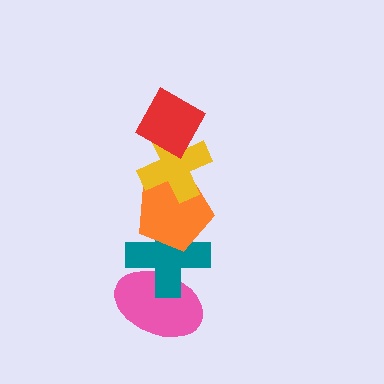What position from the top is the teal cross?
The teal cross is 4th from the top.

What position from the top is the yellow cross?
The yellow cross is 2nd from the top.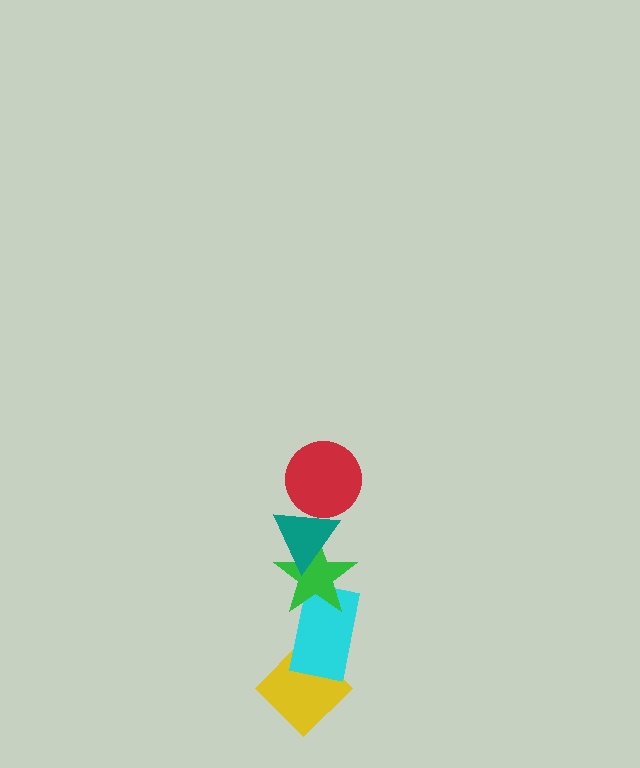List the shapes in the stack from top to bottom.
From top to bottom: the red circle, the teal triangle, the green star, the cyan rectangle, the yellow diamond.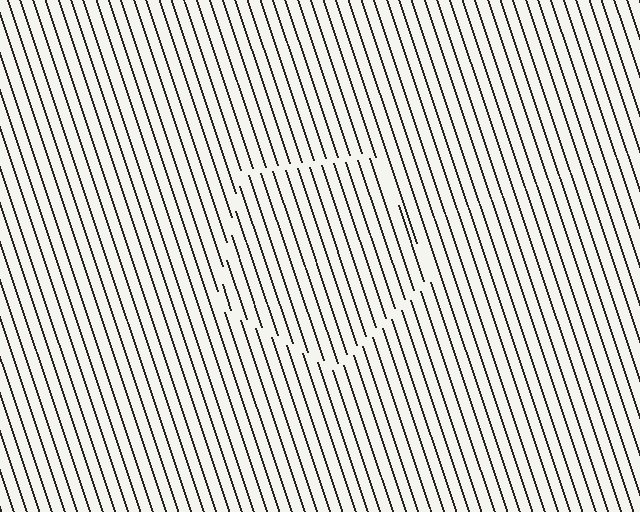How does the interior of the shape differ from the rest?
The interior of the shape contains the same grating, shifted by half a period — the contour is defined by the phase discontinuity where line-ends from the inner and outer gratings abut.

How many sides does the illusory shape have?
5 sides — the line-ends trace a pentagon.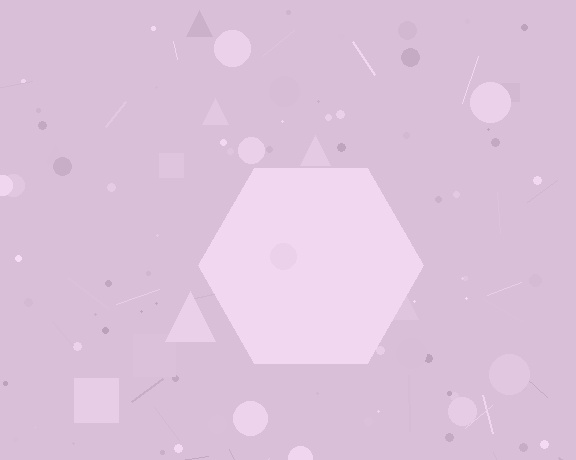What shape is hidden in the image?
A hexagon is hidden in the image.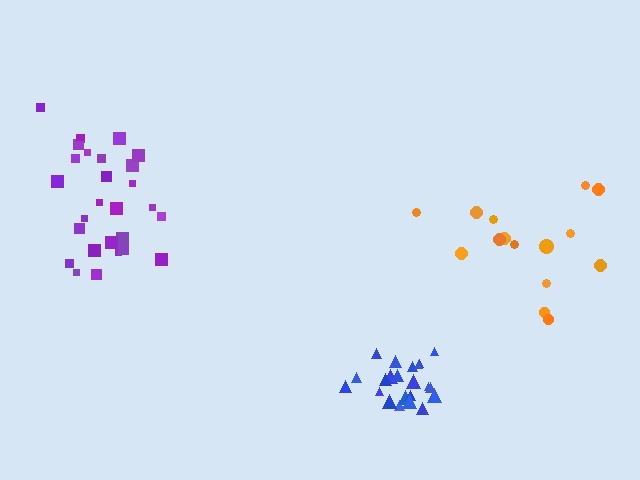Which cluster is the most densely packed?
Blue.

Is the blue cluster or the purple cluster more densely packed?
Blue.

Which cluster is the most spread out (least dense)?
Orange.